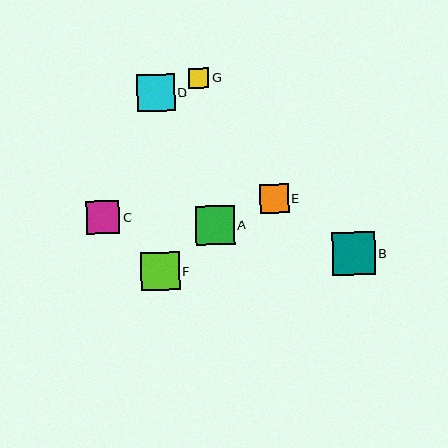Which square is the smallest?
Square G is the smallest with a size of approximately 20 pixels.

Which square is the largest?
Square B is the largest with a size of approximately 43 pixels.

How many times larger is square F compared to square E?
Square F is approximately 1.3 times the size of square E.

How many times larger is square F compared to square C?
Square F is approximately 1.2 times the size of square C.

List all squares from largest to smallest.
From largest to smallest: B, A, F, D, C, E, G.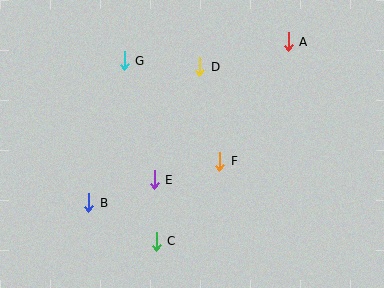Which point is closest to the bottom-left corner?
Point B is closest to the bottom-left corner.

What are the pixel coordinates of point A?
Point A is at (288, 42).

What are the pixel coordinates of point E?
Point E is at (154, 180).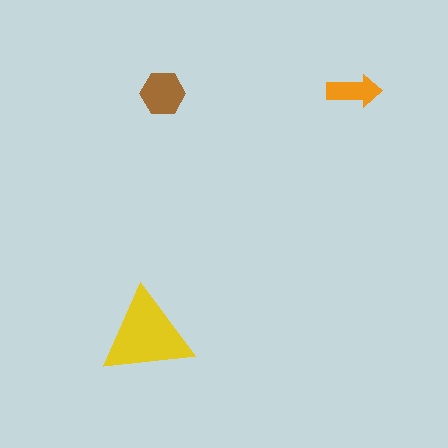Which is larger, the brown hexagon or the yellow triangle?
The yellow triangle.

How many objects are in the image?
There are 3 objects in the image.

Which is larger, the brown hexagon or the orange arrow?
The brown hexagon.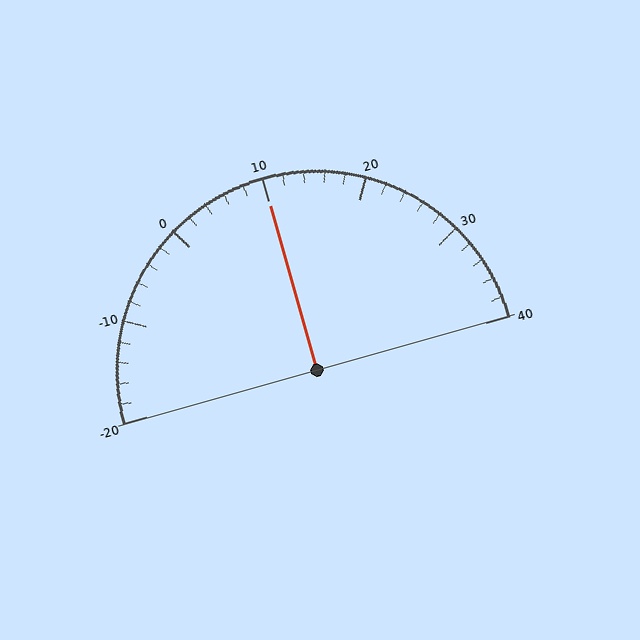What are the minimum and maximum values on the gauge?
The gauge ranges from -20 to 40.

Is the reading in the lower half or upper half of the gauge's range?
The reading is in the upper half of the range (-20 to 40).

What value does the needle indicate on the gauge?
The needle indicates approximately 10.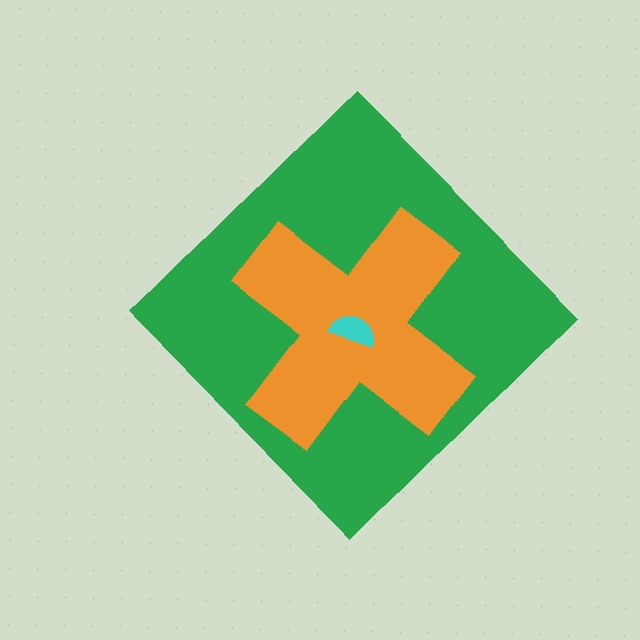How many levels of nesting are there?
3.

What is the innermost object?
The cyan semicircle.